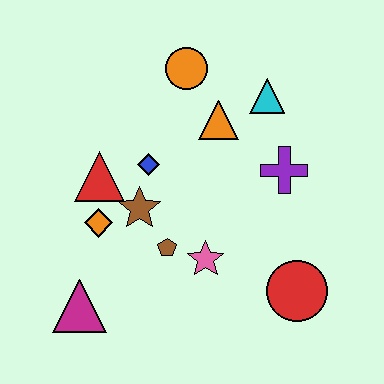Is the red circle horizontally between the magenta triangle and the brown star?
No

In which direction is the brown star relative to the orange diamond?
The brown star is to the right of the orange diamond.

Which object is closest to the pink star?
The brown pentagon is closest to the pink star.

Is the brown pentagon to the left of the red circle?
Yes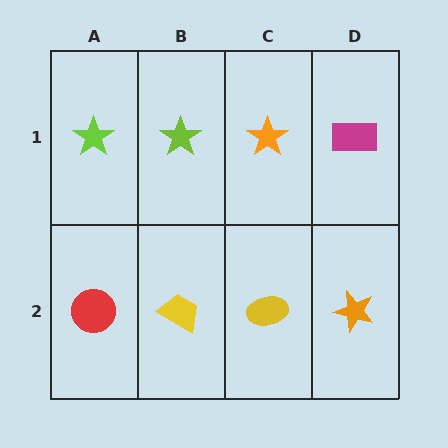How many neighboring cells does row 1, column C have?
3.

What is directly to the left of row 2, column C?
A yellow trapezoid.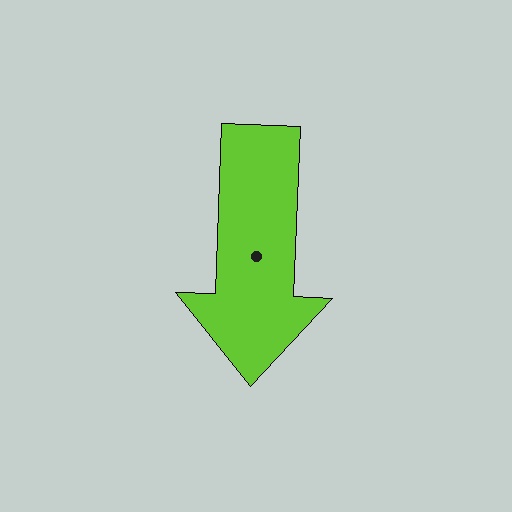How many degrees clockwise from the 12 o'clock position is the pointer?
Approximately 182 degrees.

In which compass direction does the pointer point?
South.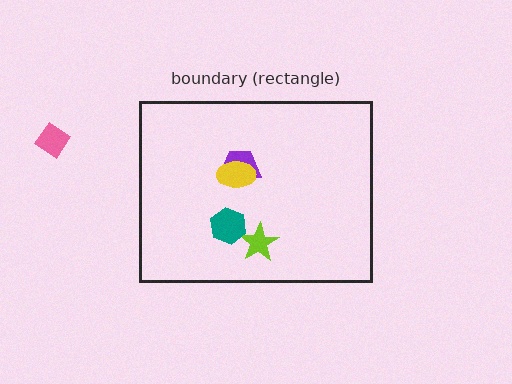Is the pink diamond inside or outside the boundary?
Outside.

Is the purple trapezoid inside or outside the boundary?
Inside.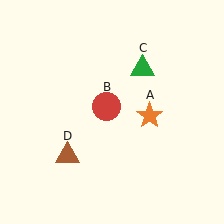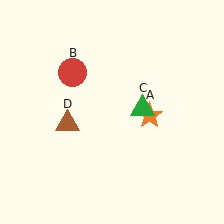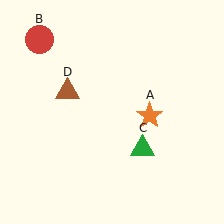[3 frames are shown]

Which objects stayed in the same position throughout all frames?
Orange star (object A) remained stationary.